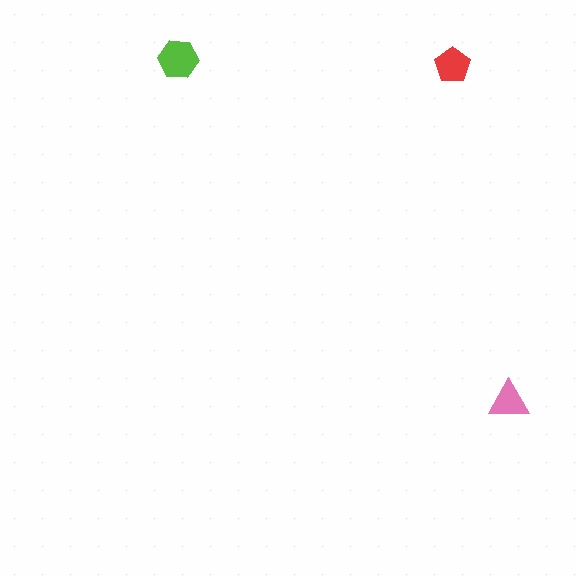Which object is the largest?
The lime hexagon.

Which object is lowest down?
The pink triangle is bottommost.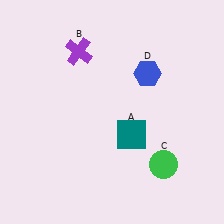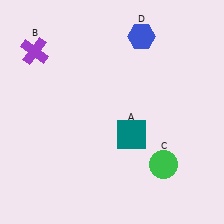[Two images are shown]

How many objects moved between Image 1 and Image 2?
2 objects moved between the two images.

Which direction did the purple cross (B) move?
The purple cross (B) moved left.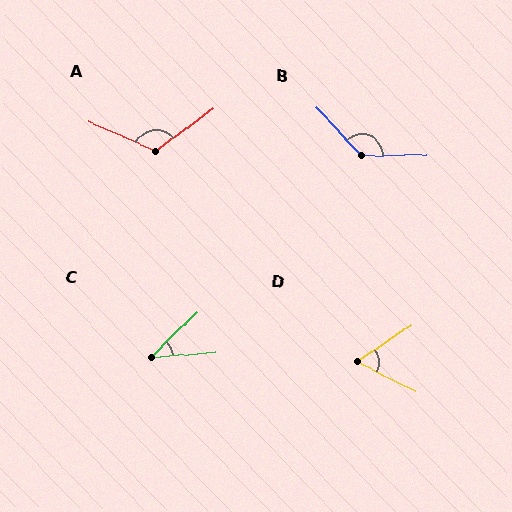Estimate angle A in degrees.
Approximately 120 degrees.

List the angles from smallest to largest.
C (40°), D (61°), A (120°), B (133°).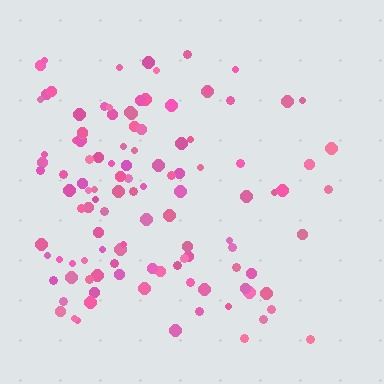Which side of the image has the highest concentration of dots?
The left.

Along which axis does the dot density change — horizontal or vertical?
Horizontal.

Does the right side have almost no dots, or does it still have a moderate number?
Still a moderate number, just noticeably fewer than the left.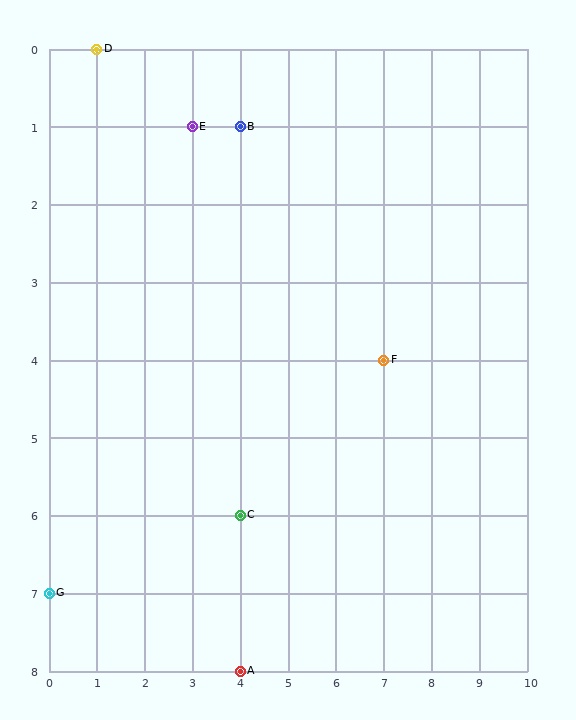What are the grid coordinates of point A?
Point A is at grid coordinates (4, 8).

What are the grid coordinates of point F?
Point F is at grid coordinates (7, 4).